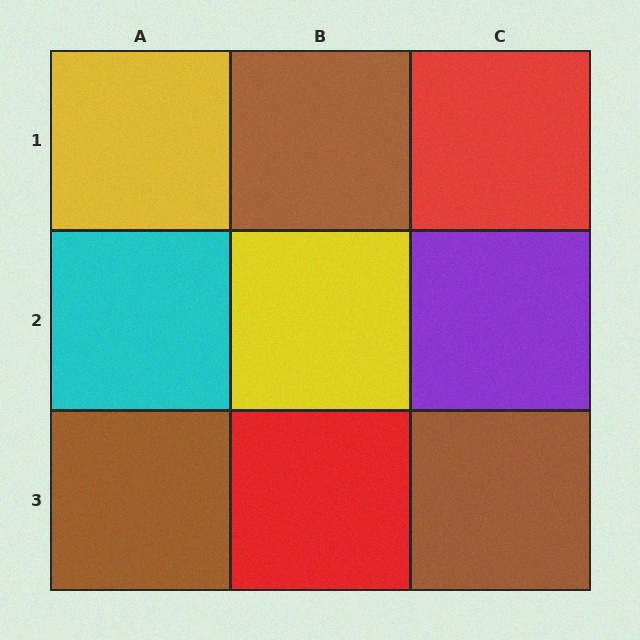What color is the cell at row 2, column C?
Purple.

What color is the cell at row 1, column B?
Brown.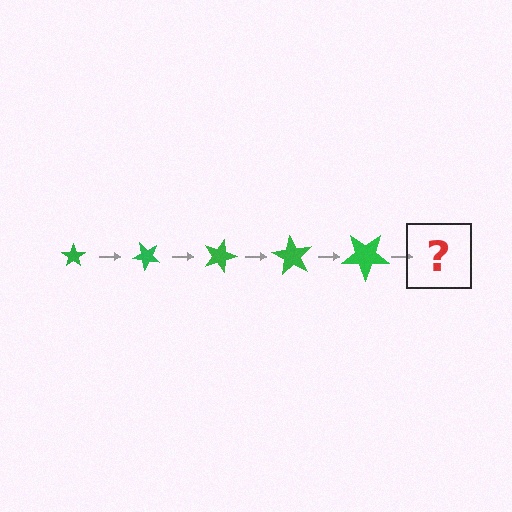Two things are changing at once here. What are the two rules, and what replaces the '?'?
The two rules are that the star grows larger each step and it rotates 45 degrees each step. The '?' should be a star, larger than the previous one and rotated 225 degrees from the start.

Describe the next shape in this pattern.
It should be a star, larger than the previous one and rotated 225 degrees from the start.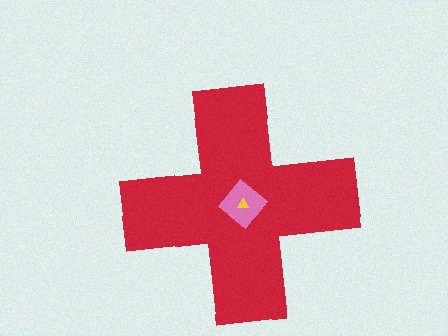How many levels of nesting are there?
3.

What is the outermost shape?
The red cross.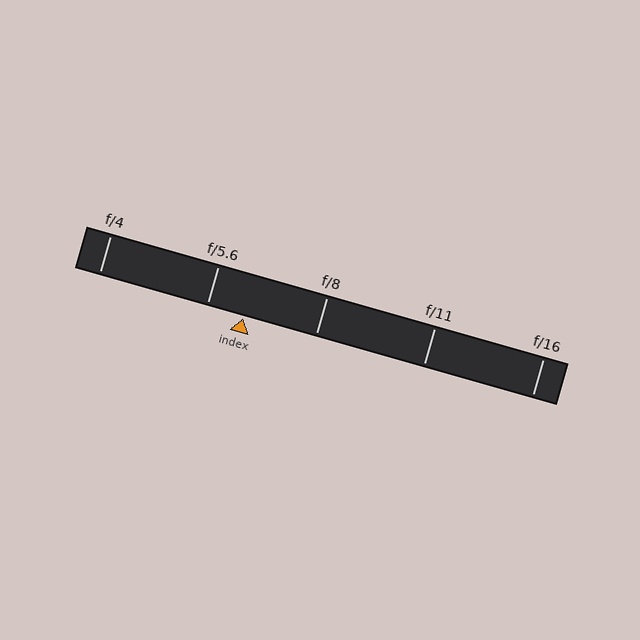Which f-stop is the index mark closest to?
The index mark is closest to f/5.6.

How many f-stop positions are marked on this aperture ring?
There are 5 f-stop positions marked.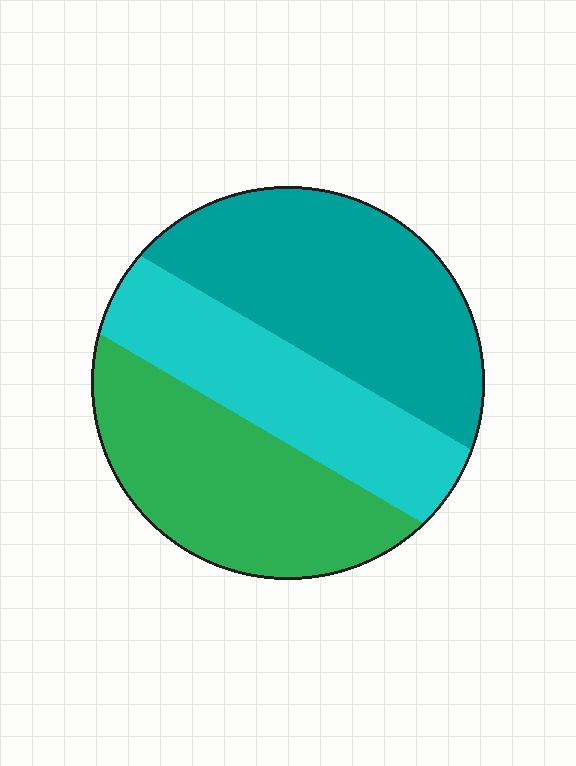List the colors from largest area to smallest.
From largest to smallest: teal, green, cyan.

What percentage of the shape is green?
Green takes up about one third (1/3) of the shape.